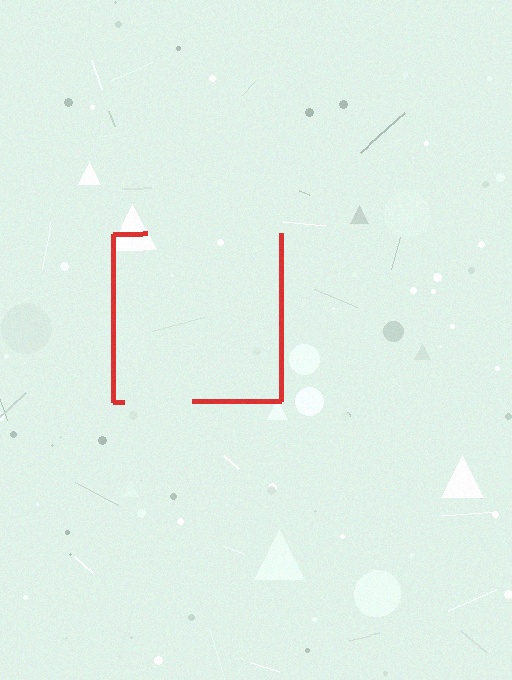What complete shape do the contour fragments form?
The contour fragments form a square.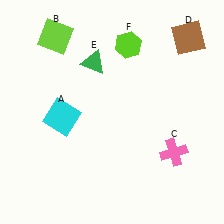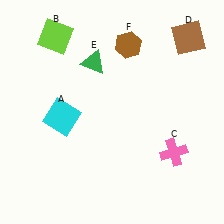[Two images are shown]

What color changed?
The hexagon (F) changed from lime in Image 1 to brown in Image 2.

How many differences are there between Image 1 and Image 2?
There is 1 difference between the two images.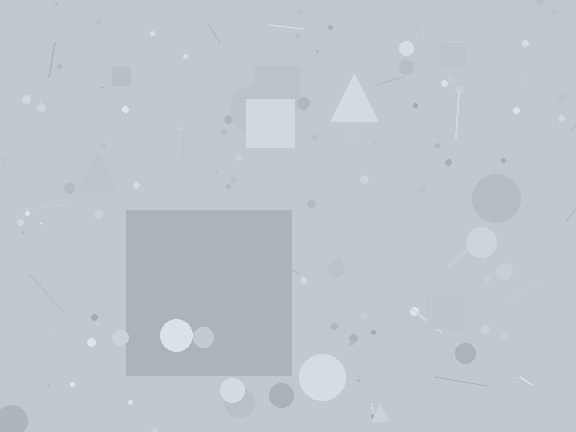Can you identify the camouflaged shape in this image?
The camouflaged shape is a square.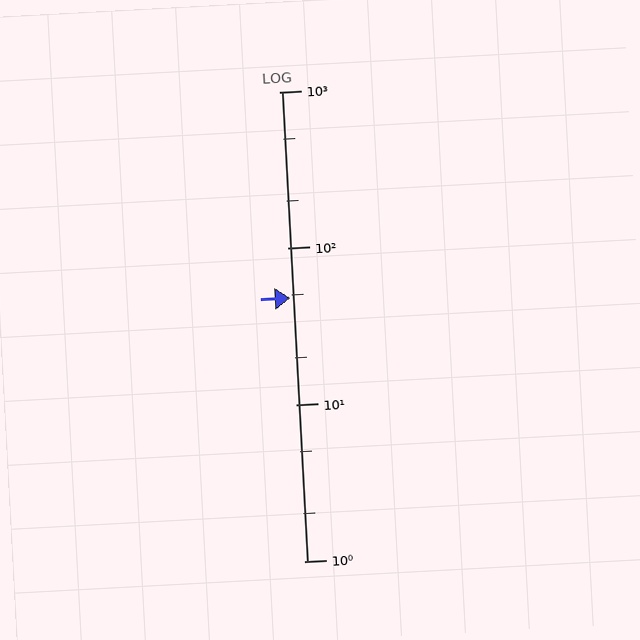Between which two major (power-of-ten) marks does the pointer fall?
The pointer is between 10 and 100.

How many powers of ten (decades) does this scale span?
The scale spans 3 decades, from 1 to 1000.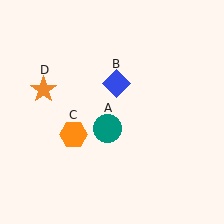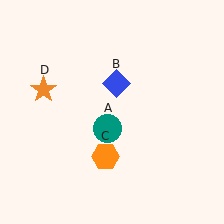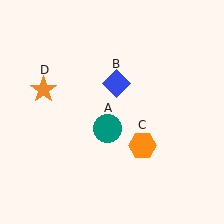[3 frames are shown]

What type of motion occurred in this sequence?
The orange hexagon (object C) rotated counterclockwise around the center of the scene.